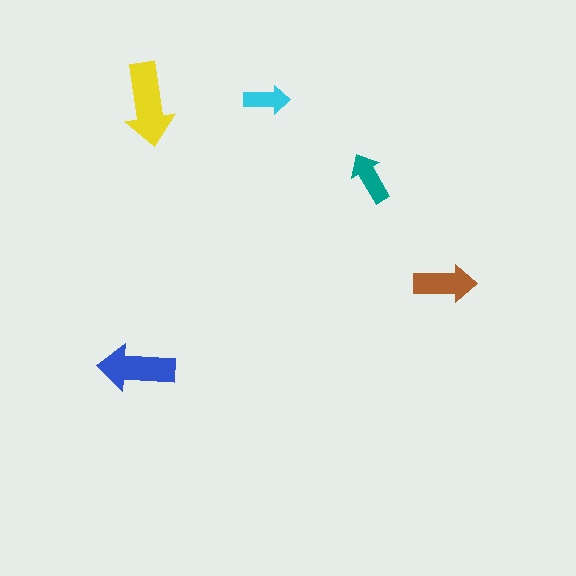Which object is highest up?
The cyan arrow is topmost.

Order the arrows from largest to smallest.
the yellow one, the blue one, the brown one, the teal one, the cyan one.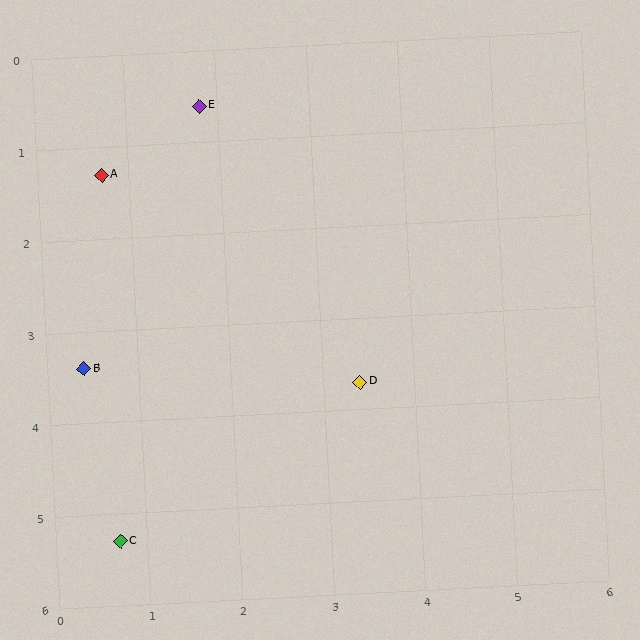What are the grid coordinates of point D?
Point D is at approximately (3.4, 3.7).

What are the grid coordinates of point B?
Point B is at approximately (0.4, 3.4).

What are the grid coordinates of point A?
Point A is at approximately (0.7, 1.3).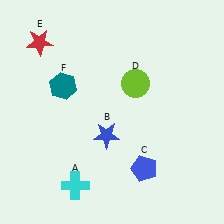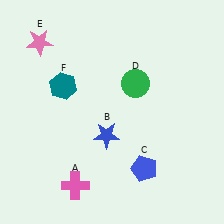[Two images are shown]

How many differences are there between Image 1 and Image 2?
There are 3 differences between the two images.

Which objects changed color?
A changed from cyan to pink. D changed from lime to green. E changed from red to pink.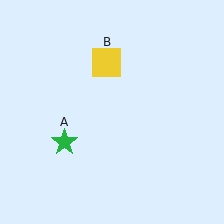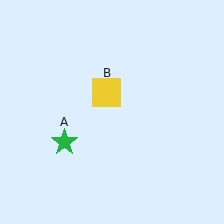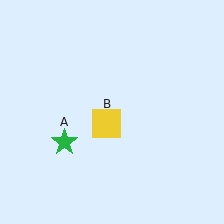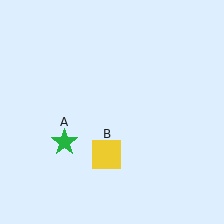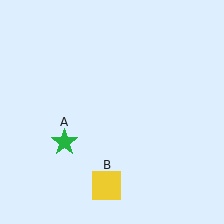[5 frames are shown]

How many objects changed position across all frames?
1 object changed position: yellow square (object B).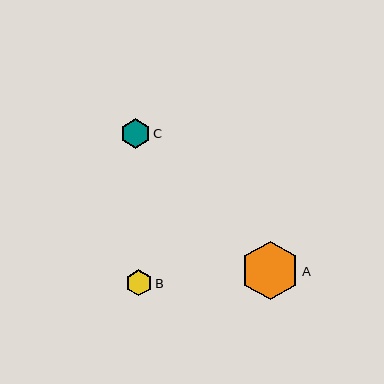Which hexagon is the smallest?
Hexagon B is the smallest with a size of approximately 26 pixels.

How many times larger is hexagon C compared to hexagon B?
Hexagon C is approximately 1.1 times the size of hexagon B.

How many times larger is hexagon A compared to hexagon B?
Hexagon A is approximately 2.2 times the size of hexagon B.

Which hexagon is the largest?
Hexagon A is the largest with a size of approximately 58 pixels.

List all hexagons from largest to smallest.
From largest to smallest: A, C, B.